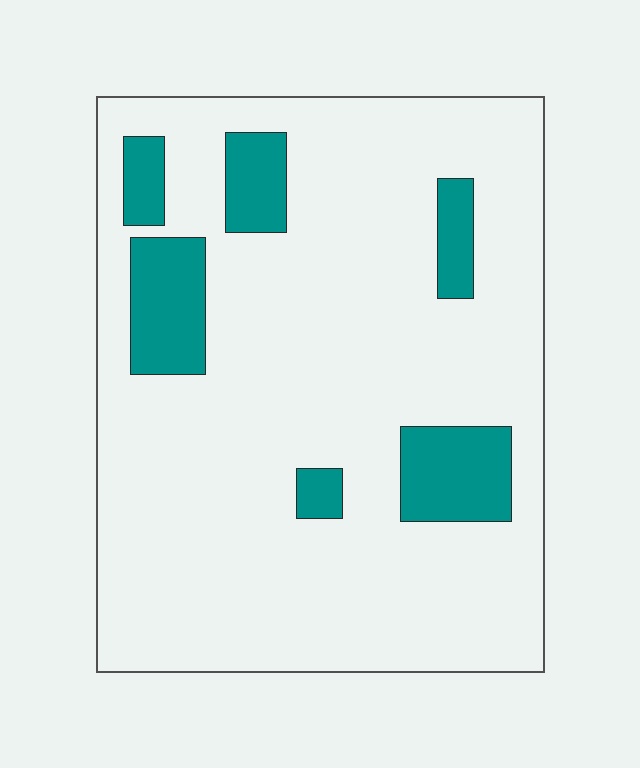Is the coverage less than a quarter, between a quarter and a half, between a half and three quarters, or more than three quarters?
Less than a quarter.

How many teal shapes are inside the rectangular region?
6.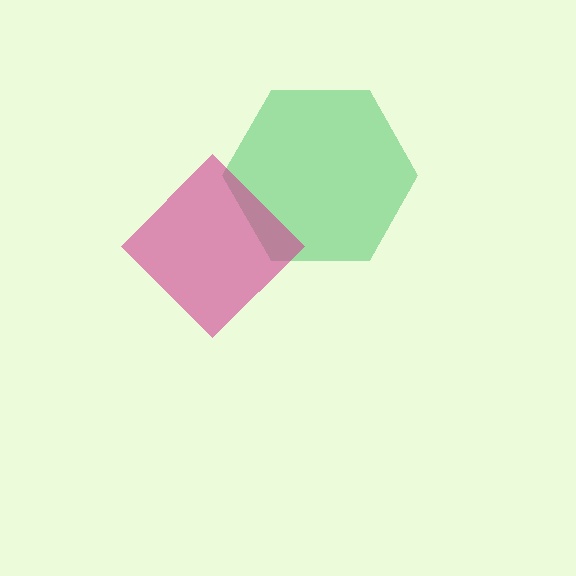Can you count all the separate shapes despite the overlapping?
Yes, there are 2 separate shapes.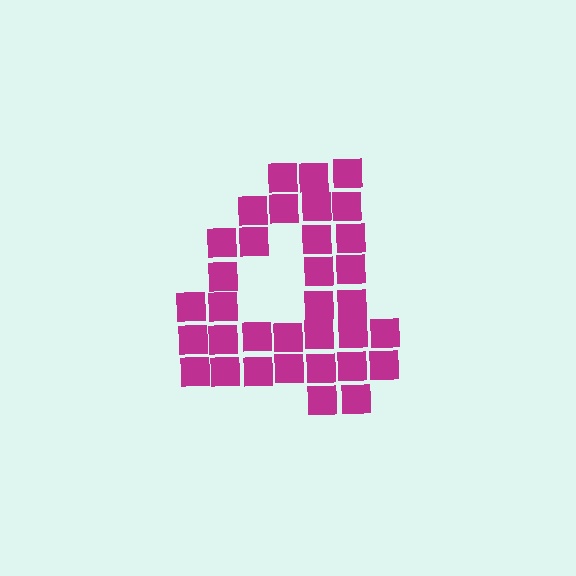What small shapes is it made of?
It is made of small squares.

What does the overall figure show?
The overall figure shows the digit 4.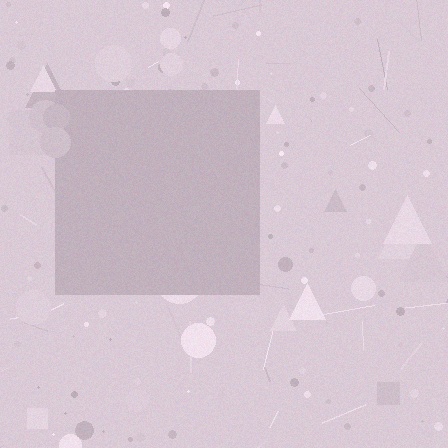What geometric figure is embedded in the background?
A square is embedded in the background.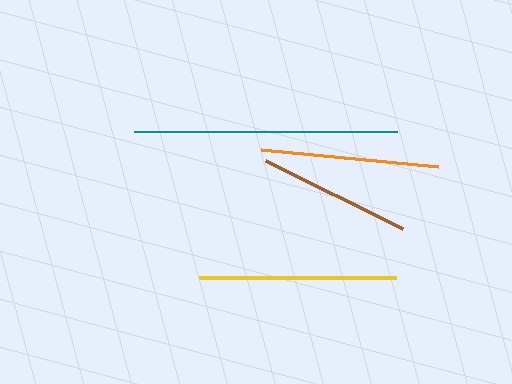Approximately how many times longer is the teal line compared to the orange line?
The teal line is approximately 1.5 times the length of the orange line.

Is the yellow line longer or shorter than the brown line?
The yellow line is longer than the brown line.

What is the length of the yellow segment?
The yellow segment is approximately 197 pixels long.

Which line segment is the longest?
The teal line is the longest at approximately 263 pixels.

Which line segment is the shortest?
The brown line is the shortest at approximately 153 pixels.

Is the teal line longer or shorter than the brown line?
The teal line is longer than the brown line.